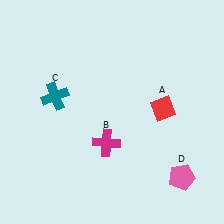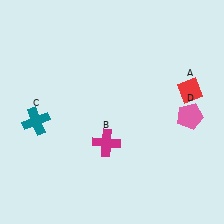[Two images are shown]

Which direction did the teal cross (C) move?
The teal cross (C) moved down.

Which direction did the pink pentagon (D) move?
The pink pentagon (D) moved up.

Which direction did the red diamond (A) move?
The red diamond (A) moved right.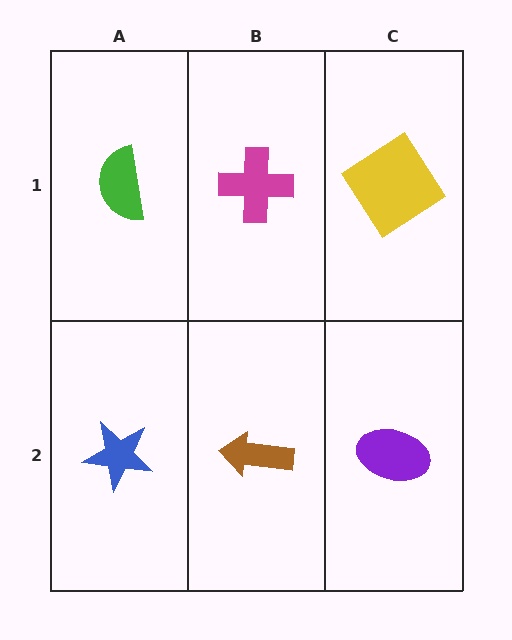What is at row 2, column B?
A brown arrow.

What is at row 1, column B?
A magenta cross.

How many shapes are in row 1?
3 shapes.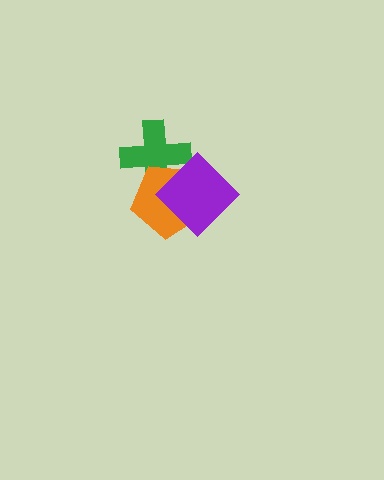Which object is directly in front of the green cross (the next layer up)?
The orange pentagon is directly in front of the green cross.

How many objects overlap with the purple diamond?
2 objects overlap with the purple diamond.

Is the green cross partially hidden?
Yes, it is partially covered by another shape.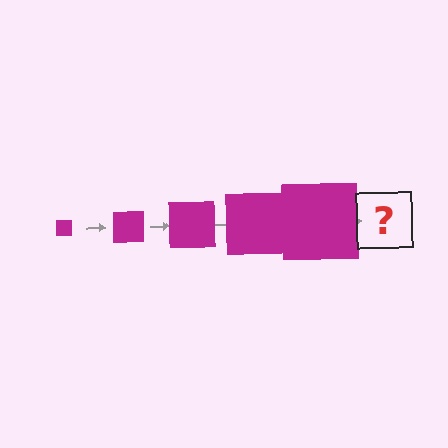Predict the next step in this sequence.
The next step is a magenta square, larger than the previous one.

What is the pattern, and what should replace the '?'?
The pattern is that the square gets progressively larger each step. The '?' should be a magenta square, larger than the previous one.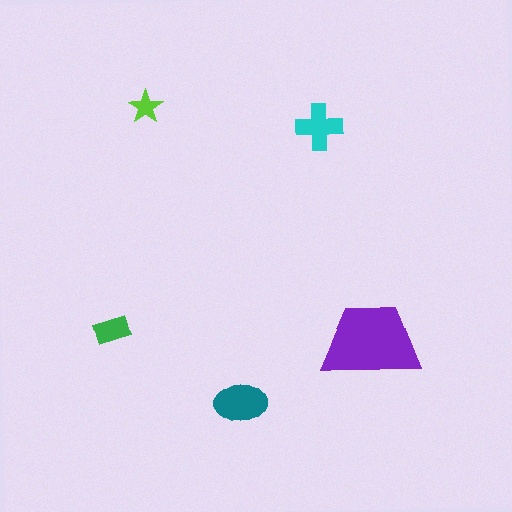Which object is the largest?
The purple trapezoid.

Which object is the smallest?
The lime star.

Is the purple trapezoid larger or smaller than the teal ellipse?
Larger.